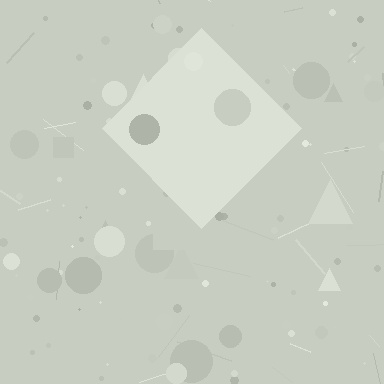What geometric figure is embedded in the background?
A diamond is embedded in the background.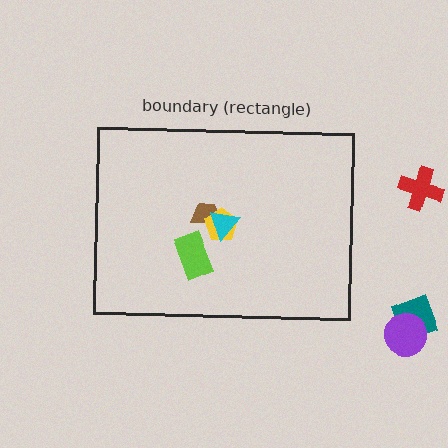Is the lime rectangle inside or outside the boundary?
Inside.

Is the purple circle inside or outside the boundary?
Outside.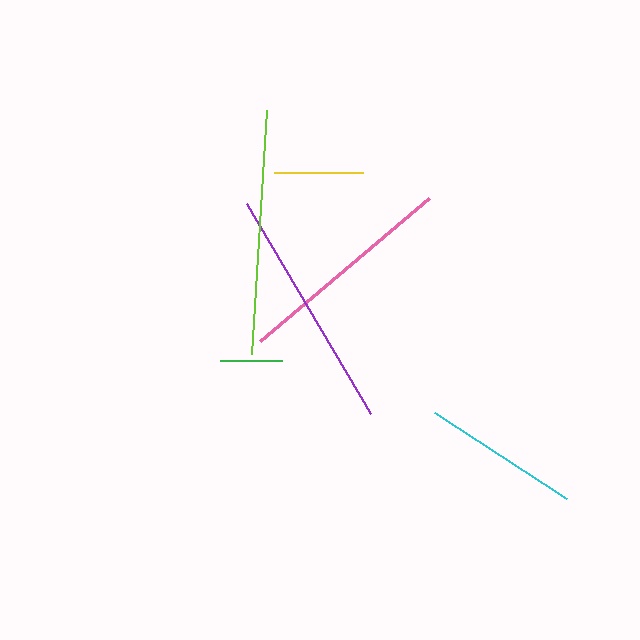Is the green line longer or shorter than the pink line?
The pink line is longer than the green line.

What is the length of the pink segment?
The pink segment is approximately 222 pixels long.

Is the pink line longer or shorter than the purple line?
The purple line is longer than the pink line.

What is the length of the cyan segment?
The cyan segment is approximately 158 pixels long.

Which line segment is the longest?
The purple line is the longest at approximately 244 pixels.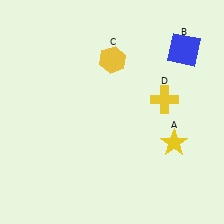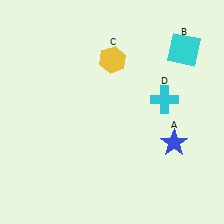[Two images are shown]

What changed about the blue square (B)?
In Image 1, B is blue. In Image 2, it changed to cyan.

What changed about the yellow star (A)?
In Image 1, A is yellow. In Image 2, it changed to blue.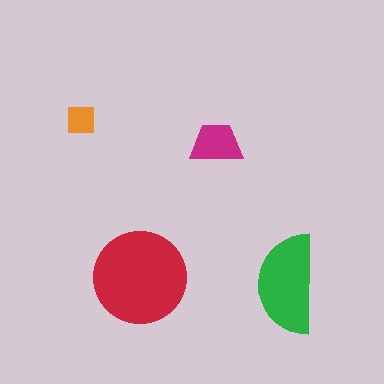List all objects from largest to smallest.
The red circle, the green semicircle, the magenta trapezoid, the orange square.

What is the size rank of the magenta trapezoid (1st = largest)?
3rd.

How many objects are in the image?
There are 4 objects in the image.